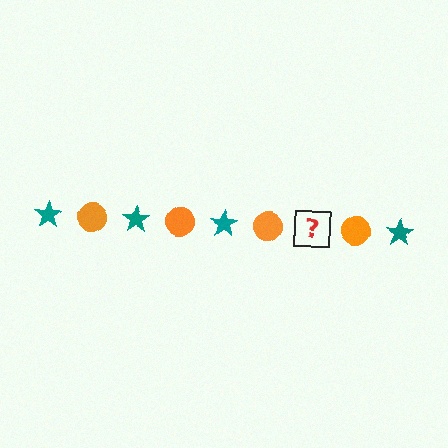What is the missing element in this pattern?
The missing element is a teal star.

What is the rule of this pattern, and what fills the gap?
The rule is that the pattern alternates between teal star and orange circle. The gap should be filled with a teal star.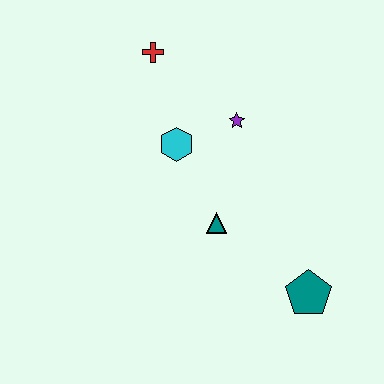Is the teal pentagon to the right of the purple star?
Yes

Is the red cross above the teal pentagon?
Yes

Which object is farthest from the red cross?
The teal pentagon is farthest from the red cross.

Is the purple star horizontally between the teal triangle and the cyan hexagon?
No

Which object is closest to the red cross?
The cyan hexagon is closest to the red cross.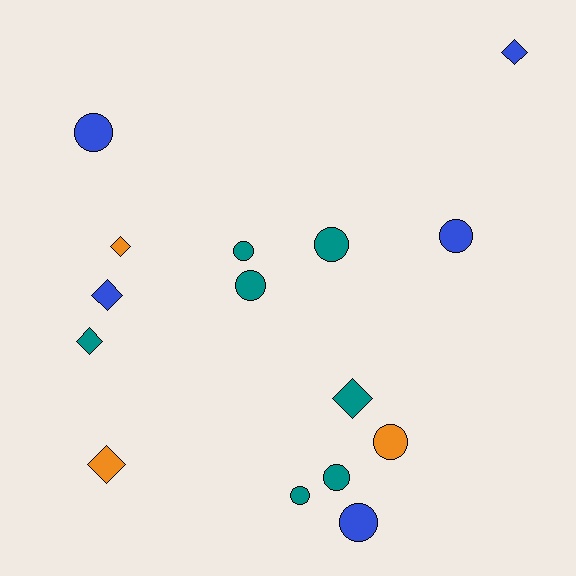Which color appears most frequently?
Teal, with 7 objects.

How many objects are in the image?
There are 15 objects.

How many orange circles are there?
There is 1 orange circle.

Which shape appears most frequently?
Circle, with 9 objects.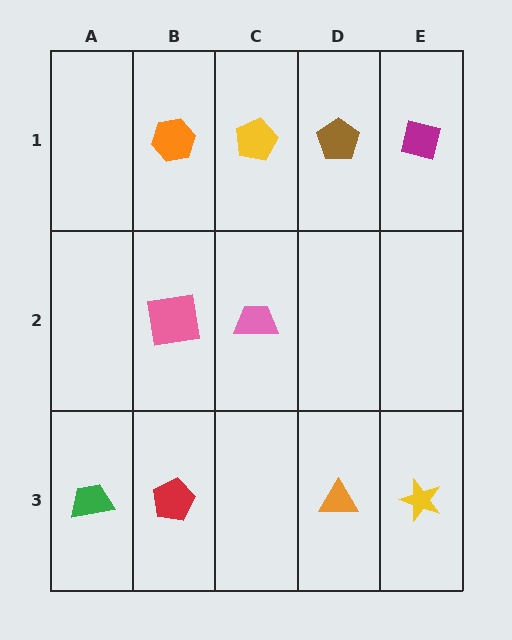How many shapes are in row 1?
4 shapes.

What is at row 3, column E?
A yellow star.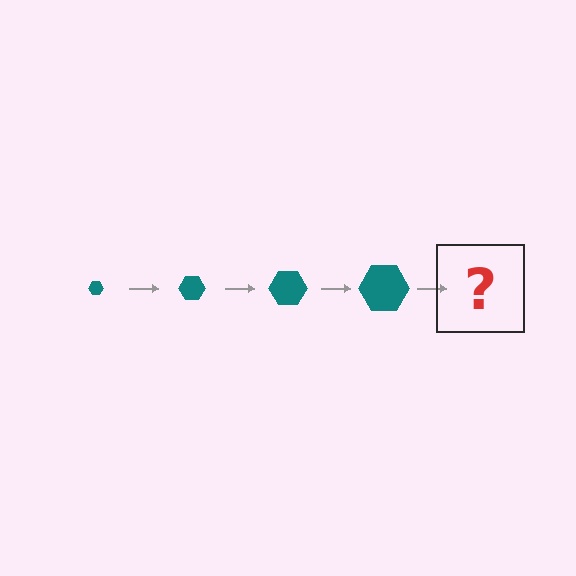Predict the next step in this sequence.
The next step is a teal hexagon, larger than the previous one.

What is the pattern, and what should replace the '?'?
The pattern is that the hexagon gets progressively larger each step. The '?' should be a teal hexagon, larger than the previous one.